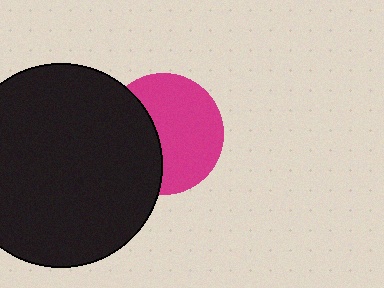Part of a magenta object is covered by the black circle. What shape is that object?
It is a circle.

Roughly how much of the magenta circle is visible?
About half of it is visible (roughly 62%).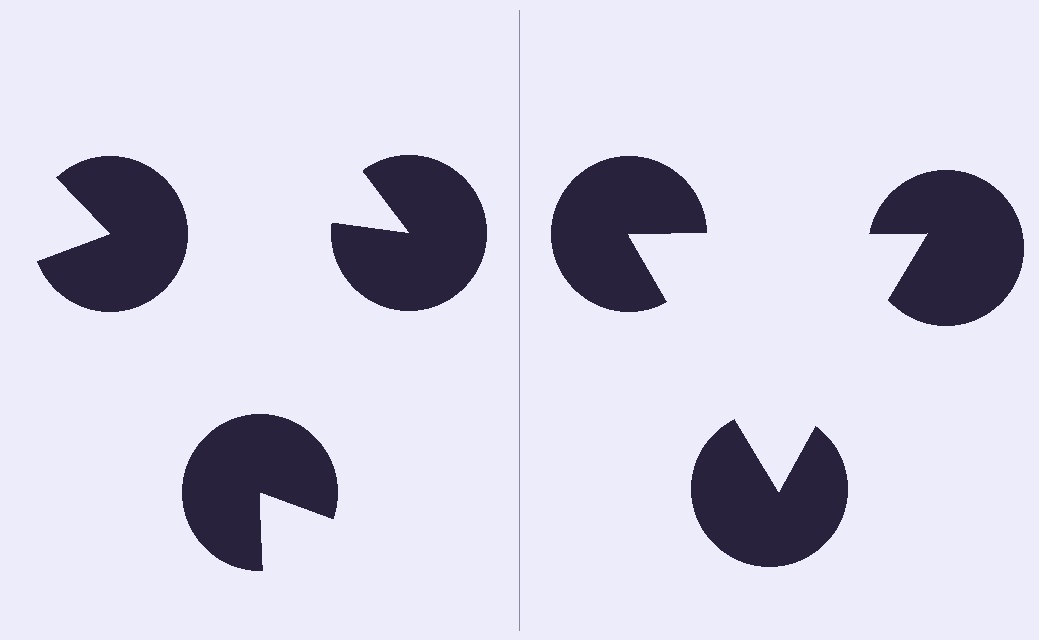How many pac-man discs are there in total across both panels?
6 — 3 on each side.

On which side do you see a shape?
An illusory triangle appears on the right side. On the left side the wedge cuts are rotated, so no coherent shape forms.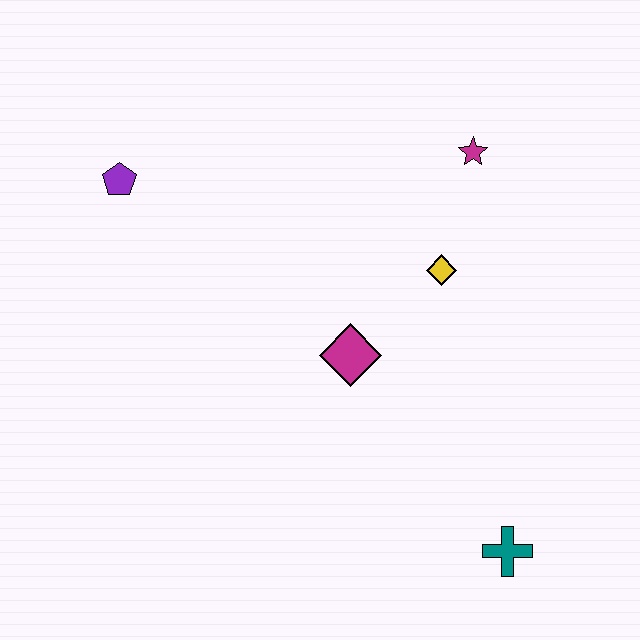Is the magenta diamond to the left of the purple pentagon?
No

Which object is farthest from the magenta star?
The teal cross is farthest from the magenta star.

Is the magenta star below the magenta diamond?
No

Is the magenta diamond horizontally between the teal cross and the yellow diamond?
No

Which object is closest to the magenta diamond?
The yellow diamond is closest to the magenta diamond.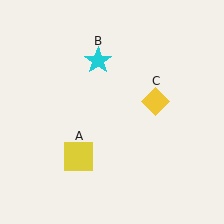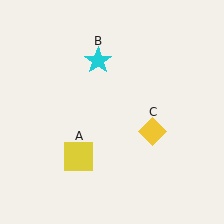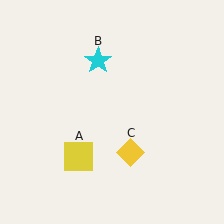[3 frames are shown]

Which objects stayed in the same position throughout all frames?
Yellow square (object A) and cyan star (object B) remained stationary.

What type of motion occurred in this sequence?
The yellow diamond (object C) rotated clockwise around the center of the scene.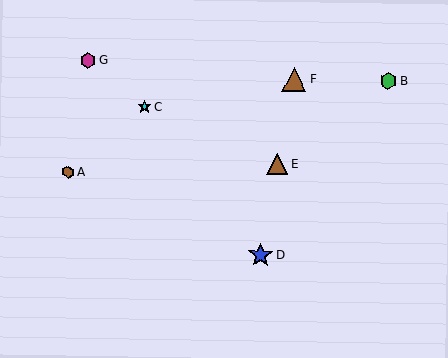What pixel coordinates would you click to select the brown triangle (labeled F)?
Click at (294, 79) to select the brown triangle F.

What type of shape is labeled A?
Shape A is a brown hexagon.